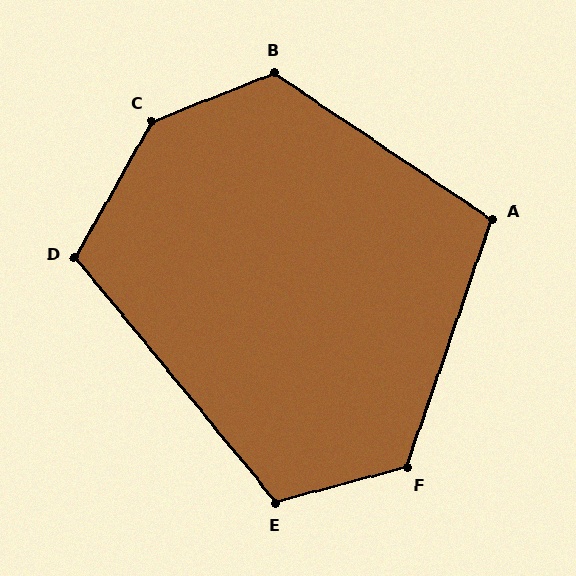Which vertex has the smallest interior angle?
A, at approximately 105 degrees.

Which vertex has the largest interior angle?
C, at approximately 141 degrees.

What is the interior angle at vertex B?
Approximately 125 degrees (obtuse).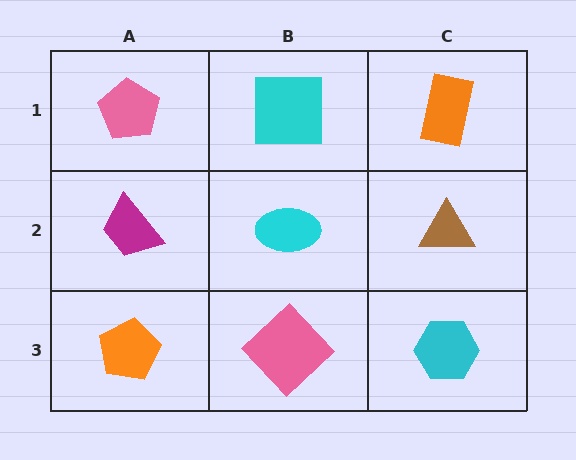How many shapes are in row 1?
3 shapes.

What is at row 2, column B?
A cyan ellipse.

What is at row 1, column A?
A pink pentagon.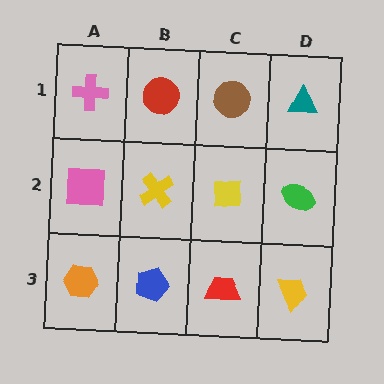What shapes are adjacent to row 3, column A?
A pink square (row 2, column A), a blue pentagon (row 3, column B).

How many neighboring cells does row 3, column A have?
2.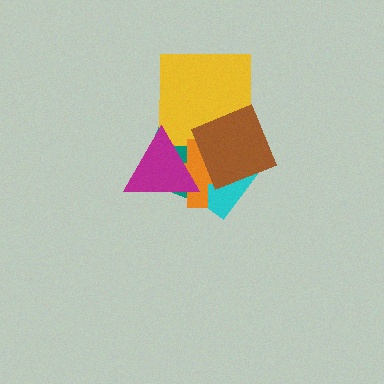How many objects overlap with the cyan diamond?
5 objects overlap with the cyan diamond.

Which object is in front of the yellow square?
The brown square is in front of the yellow square.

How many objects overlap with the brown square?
4 objects overlap with the brown square.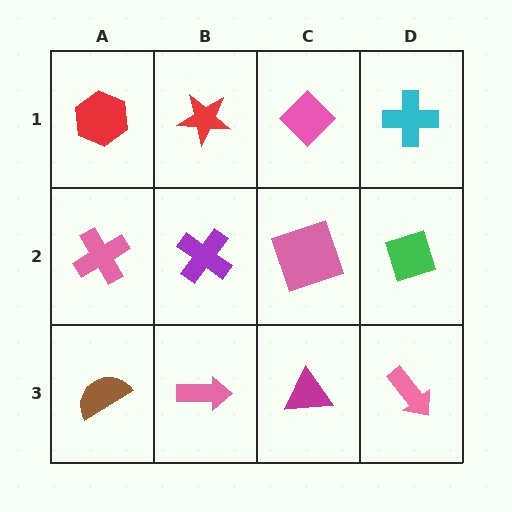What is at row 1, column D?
A cyan cross.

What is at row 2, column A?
A pink cross.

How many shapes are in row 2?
4 shapes.